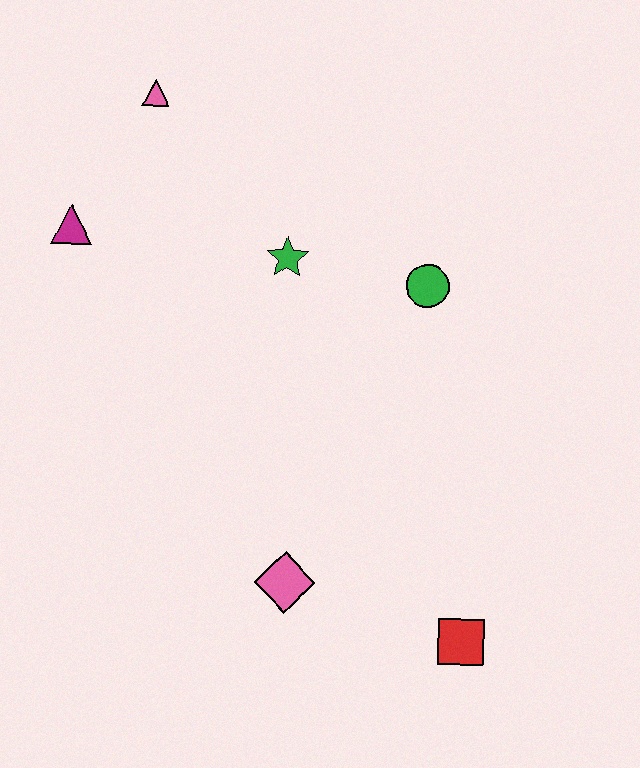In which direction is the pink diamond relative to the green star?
The pink diamond is below the green star.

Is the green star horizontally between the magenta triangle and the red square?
Yes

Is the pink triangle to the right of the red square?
No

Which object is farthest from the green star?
The red square is farthest from the green star.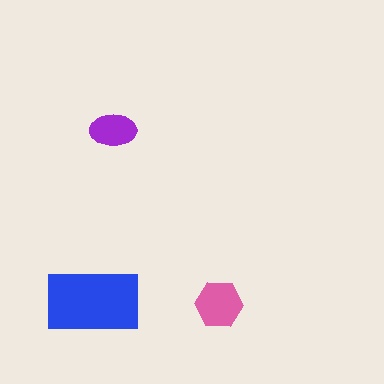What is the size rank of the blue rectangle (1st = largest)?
1st.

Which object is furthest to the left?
The blue rectangle is leftmost.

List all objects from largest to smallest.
The blue rectangle, the pink hexagon, the purple ellipse.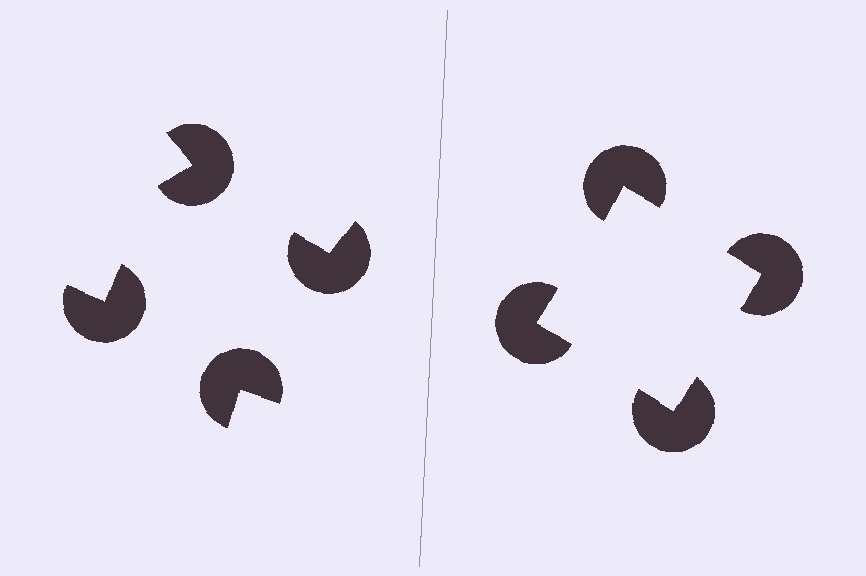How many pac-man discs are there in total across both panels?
8 — 4 on each side.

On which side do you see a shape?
An illusory square appears on the right side. On the left side the wedge cuts are rotated, so no coherent shape forms.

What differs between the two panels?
The pac-man discs are positioned identically on both sides; only the wedge orientations differ. On the right they align to a square; on the left they are misaligned.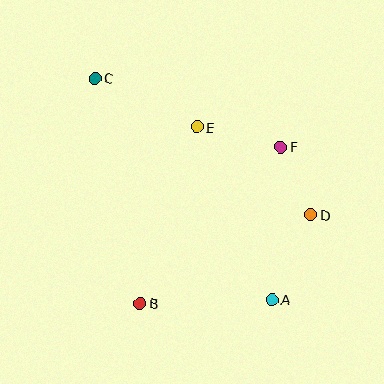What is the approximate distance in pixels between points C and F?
The distance between C and F is approximately 198 pixels.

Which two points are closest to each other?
Points D and F are closest to each other.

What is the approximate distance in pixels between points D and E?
The distance between D and E is approximately 144 pixels.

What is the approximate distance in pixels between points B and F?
The distance between B and F is approximately 210 pixels.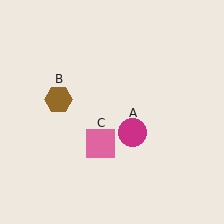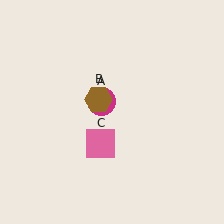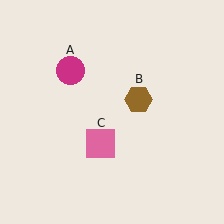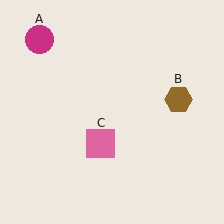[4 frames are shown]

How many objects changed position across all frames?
2 objects changed position: magenta circle (object A), brown hexagon (object B).